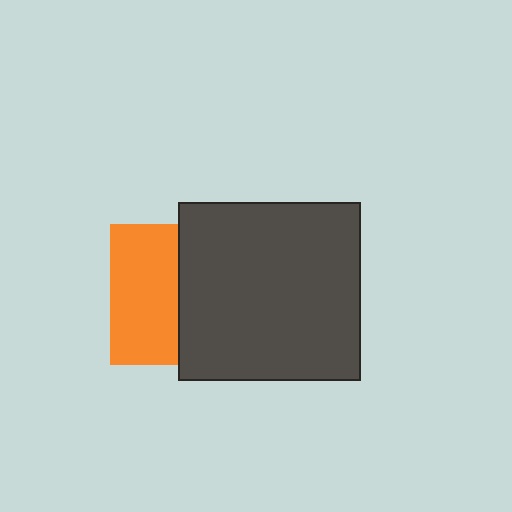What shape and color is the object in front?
The object in front is a dark gray rectangle.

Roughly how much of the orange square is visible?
About half of it is visible (roughly 48%).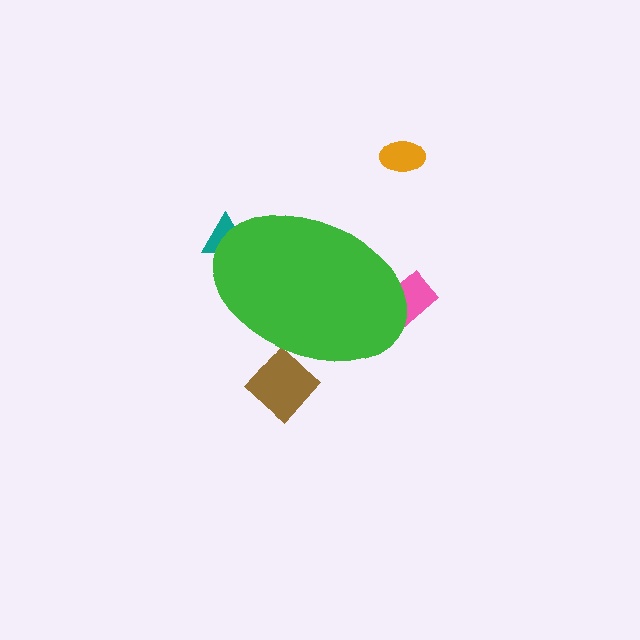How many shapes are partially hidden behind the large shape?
3 shapes are partially hidden.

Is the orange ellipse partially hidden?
No, the orange ellipse is fully visible.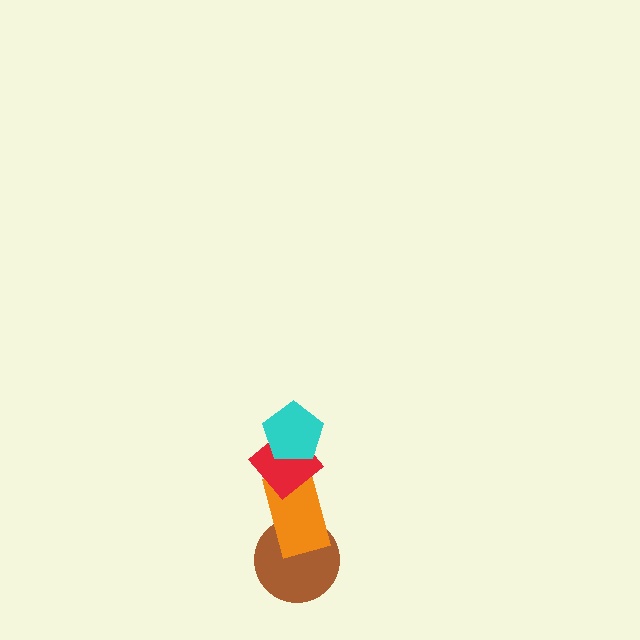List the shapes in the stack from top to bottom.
From top to bottom: the cyan pentagon, the red diamond, the orange rectangle, the brown circle.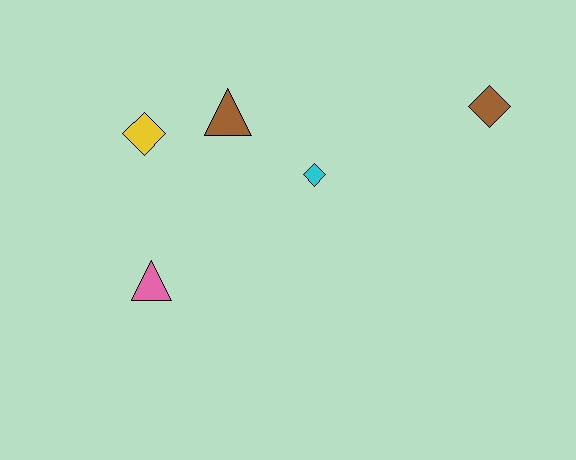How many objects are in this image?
There are 5 objects.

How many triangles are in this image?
There are 2 triangles.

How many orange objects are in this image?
There are no orange objects.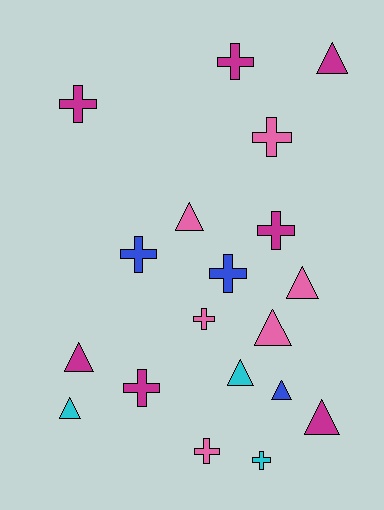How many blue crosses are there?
There are 2 blue crosses.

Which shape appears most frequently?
Cross, with 10 objects.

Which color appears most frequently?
Magenta, with 7 objects.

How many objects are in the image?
There are 19 objects.